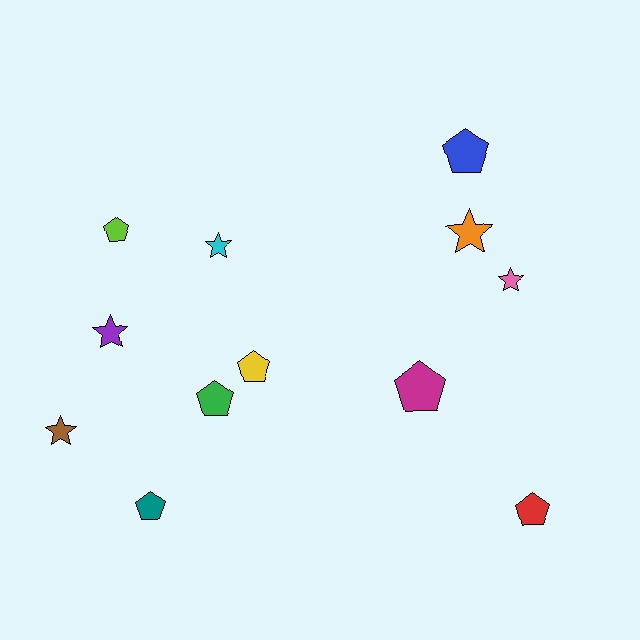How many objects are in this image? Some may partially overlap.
There are 12 objects.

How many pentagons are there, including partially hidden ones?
There are 7 pentagons.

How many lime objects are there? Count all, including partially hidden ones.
There is 1 lime object.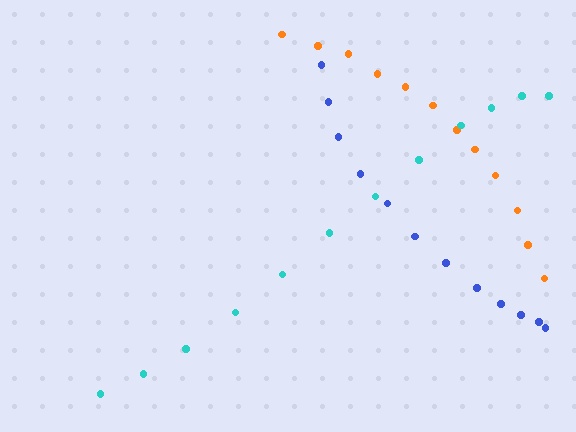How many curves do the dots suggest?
There are 3 distinct paths.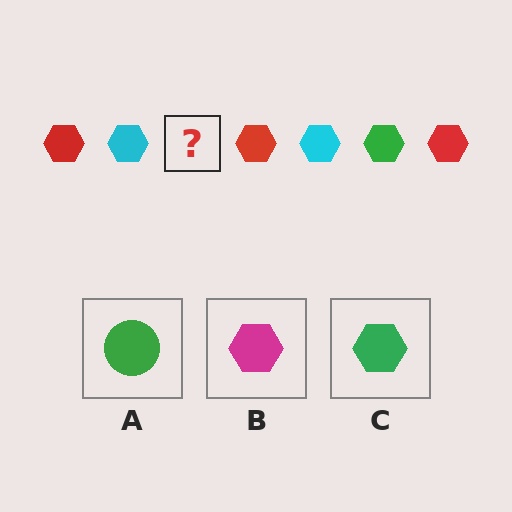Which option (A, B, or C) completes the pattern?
C.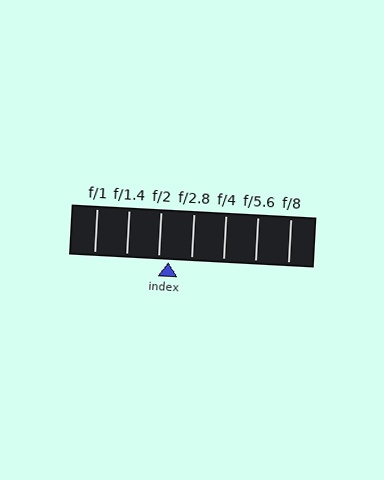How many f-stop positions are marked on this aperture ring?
There are 7 f-stop positions marked.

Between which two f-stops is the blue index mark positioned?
The index mark is between f/2 and f/2.8.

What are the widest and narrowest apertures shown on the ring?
The widest aperture shown is f/1 and the narrowest is f/8.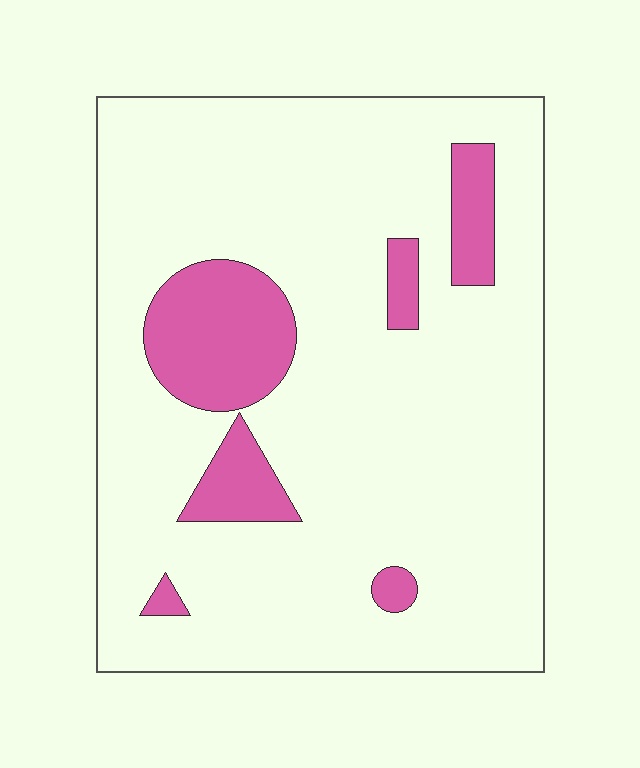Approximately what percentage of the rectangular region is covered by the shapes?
Approximately 15%.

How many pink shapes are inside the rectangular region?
6.